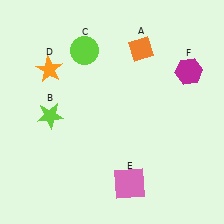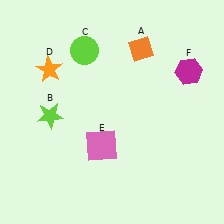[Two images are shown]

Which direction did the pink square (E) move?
The pink square (E) moved up.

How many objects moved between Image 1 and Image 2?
1 object moved between the two images.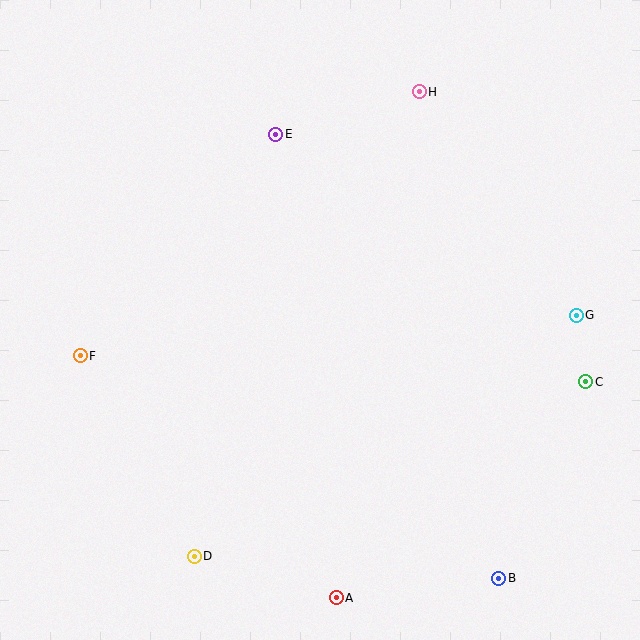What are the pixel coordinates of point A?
Point A is at (336, 598).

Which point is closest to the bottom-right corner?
Point B is closest to the bottom-right corner.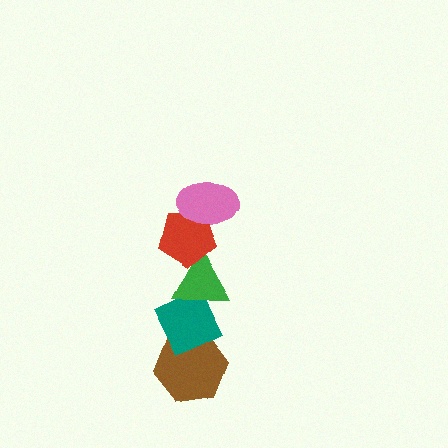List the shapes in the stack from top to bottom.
From top to bottom: the pink ellipse, the red pentagon, the green triangle, the teal diamond, the brown hexagon.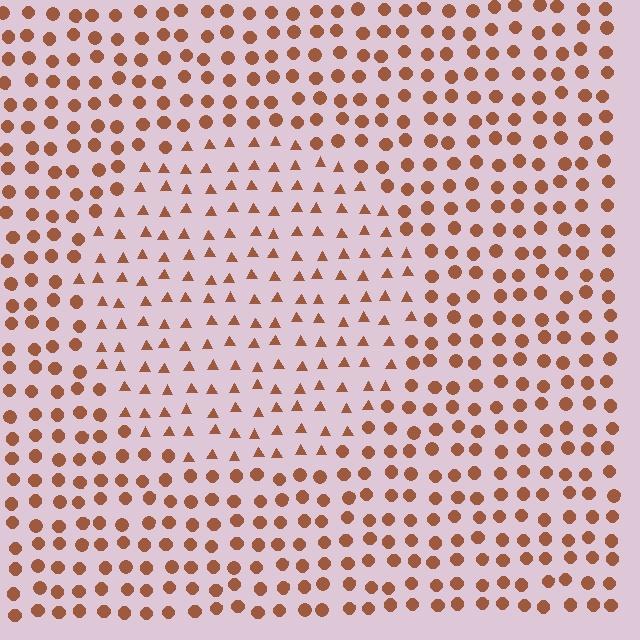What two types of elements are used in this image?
The image uses triangles inside the circle region and circles outside it.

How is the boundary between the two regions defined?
The boundary is defined by a change in element shape: triangles inside vs. circles outside. All elements share the same color and spacing.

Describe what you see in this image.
The image is filled with small brown elements arranged in a uniform grid. A circle-shaped region contains triangles, while the surrounding area contains circles. The boundary is defined purely by the change in element shape.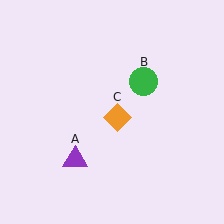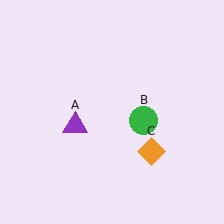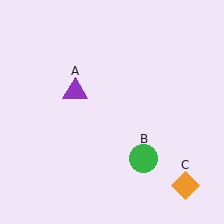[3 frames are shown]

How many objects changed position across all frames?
3 objects changed position: purple triangle (object A), green circle (object B), orange diamond (object C).